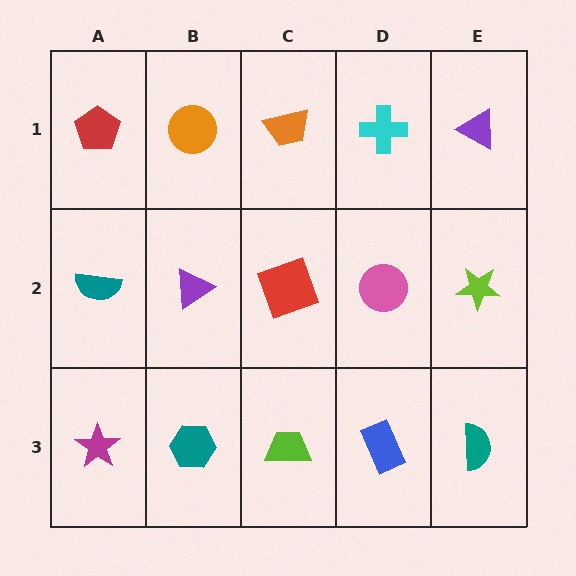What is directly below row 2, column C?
A lime trapezoid.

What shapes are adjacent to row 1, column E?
A lime star (row 2, column E), a cyan cross (row 1, column D).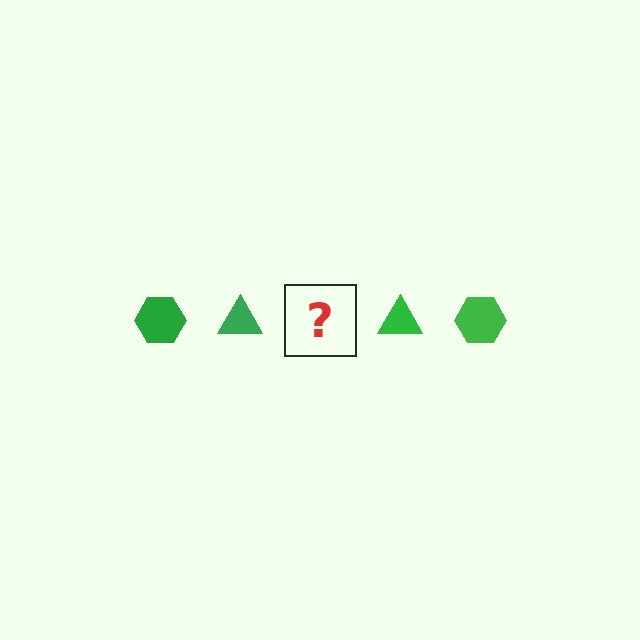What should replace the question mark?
The question mark should be replaced with a green hexagon.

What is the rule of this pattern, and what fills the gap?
The rule is that the pattern cycles through hexagon, triangle shapes in green. The gap should be filled with a green hexagon.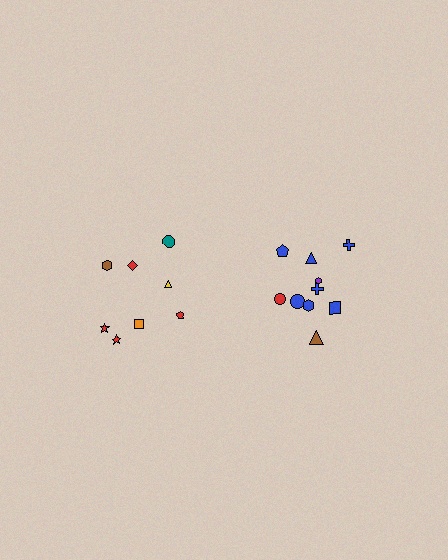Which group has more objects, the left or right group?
The right group.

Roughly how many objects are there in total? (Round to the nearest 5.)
Roughly 20 objects in total.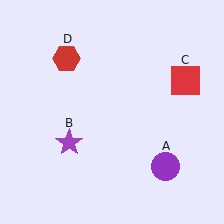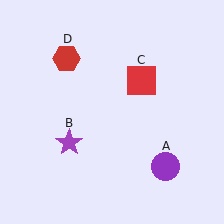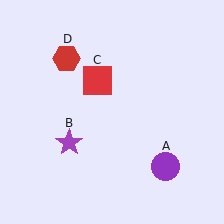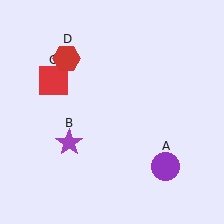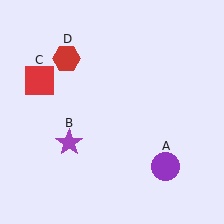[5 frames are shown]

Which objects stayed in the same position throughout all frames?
Purple circle (object A) and purple star (object B) and red hexagon (object D) remained stationary.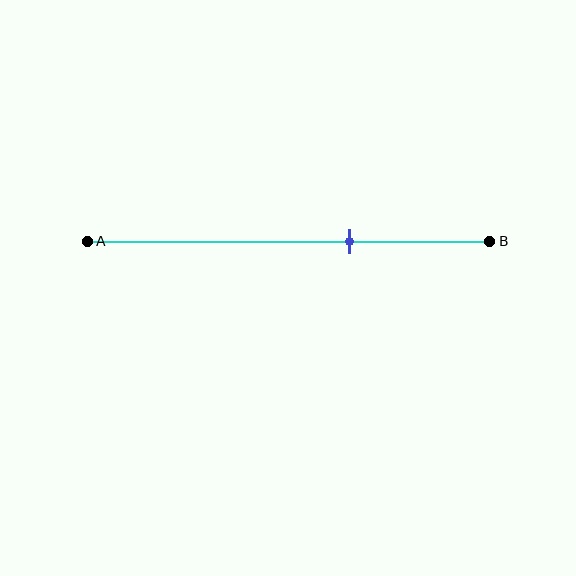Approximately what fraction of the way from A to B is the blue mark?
The blue mark is approximately 65% of the way from A to B.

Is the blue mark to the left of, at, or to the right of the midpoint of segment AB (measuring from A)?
The blue mark is to the right of the midpoint of segment AB.